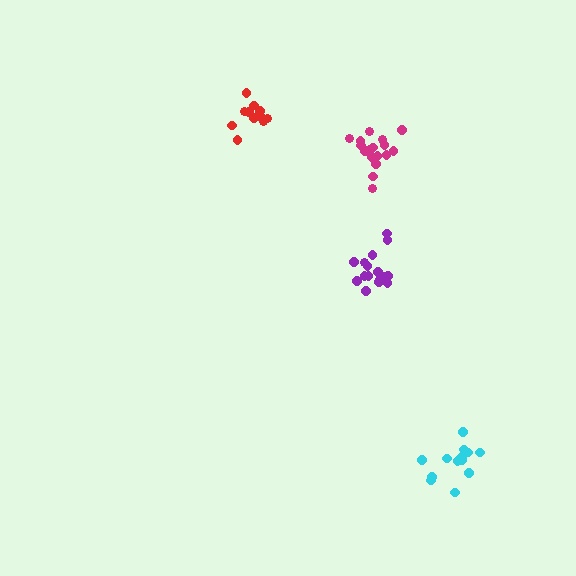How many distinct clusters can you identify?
There are 4 distinct clusters.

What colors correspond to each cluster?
The clusters are colored: magenta, purple, red, cyan.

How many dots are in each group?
Group 1: 17 dots, Group 2: 17 dots, Group 3: 11 dots, Group 4: 13 dots (58 total).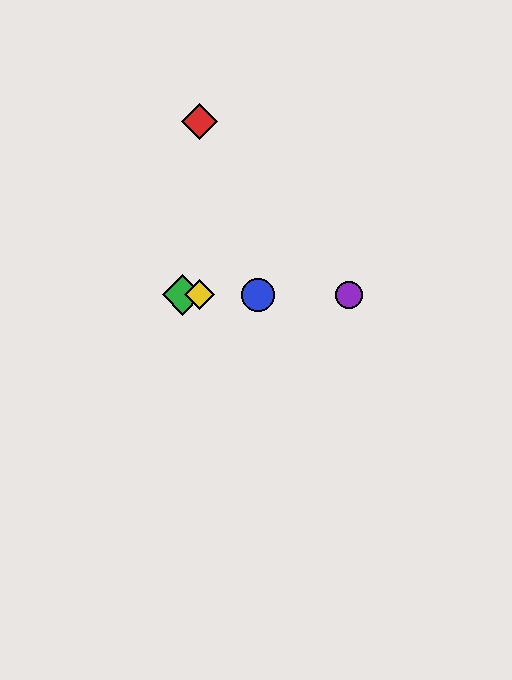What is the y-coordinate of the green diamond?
The green diamond is at y≈295.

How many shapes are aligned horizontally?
4 shapes (the blue circle, the green diamond, the yellow diamond, the purple circle) are aligned horizontally.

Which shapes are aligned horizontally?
The blue circle, the green diamond, the yellow diamond, the purple circle are aligned horizontally.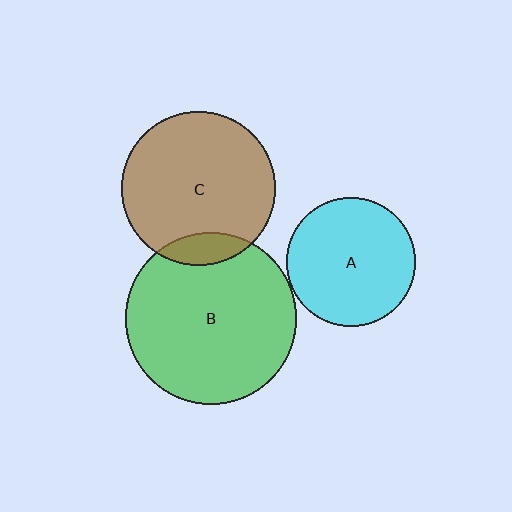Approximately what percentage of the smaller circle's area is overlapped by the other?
Approximately 10%.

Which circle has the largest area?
Circle B (green).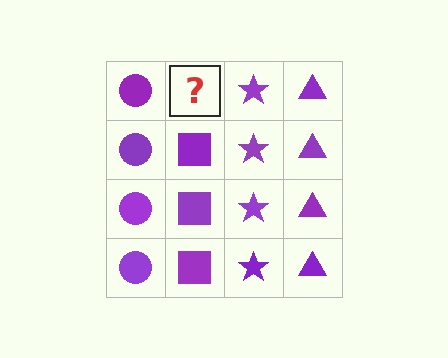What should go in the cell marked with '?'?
The missing cell should contain a purple square.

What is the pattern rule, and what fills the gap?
The rule is that each column has a consistent shape. The gap should be filled with a purple square.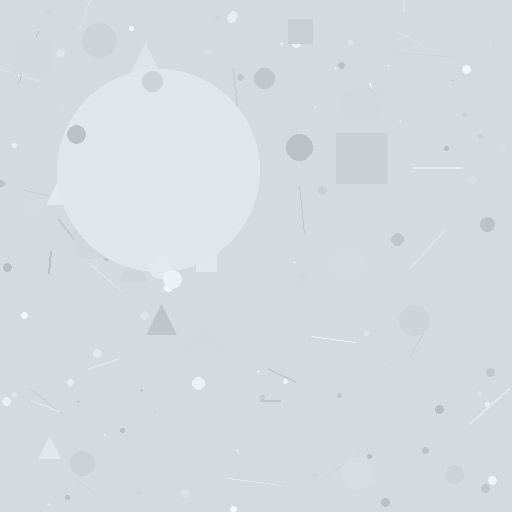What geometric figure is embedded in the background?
A circle is embedded in the background.